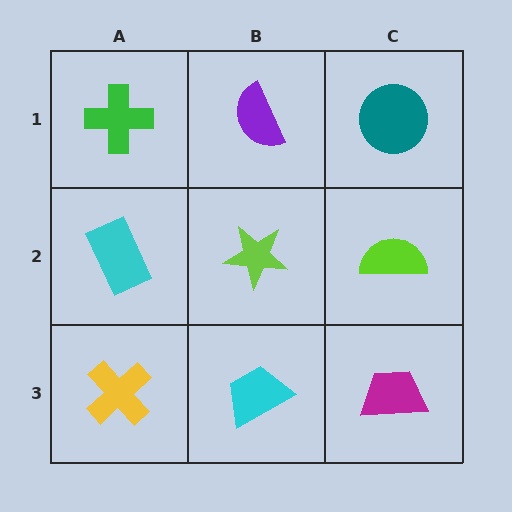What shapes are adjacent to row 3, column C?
A lime semicircle (row 2, column C), a cyan trapezoid (row 3, column B).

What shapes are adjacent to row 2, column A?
A green cross (row 1, column A), a yellow cross (row 3, column A), a lime star (row 2, column B).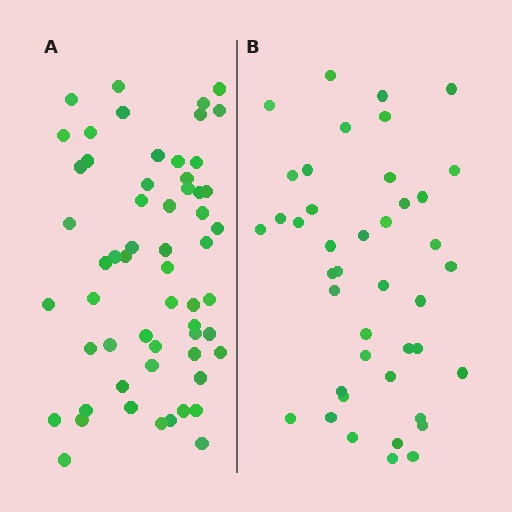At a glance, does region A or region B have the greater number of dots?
Region A (the left region) has more dots.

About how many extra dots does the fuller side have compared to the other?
Region A has approximately 15 more dots than region B.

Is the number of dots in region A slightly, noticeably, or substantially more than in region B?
Region A has noticeably more, but not dramatically so. The ratio is roughly 1.4 to 1.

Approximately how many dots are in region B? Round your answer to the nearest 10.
About 40 dots. (The exact count is 42, which rounds to 40.)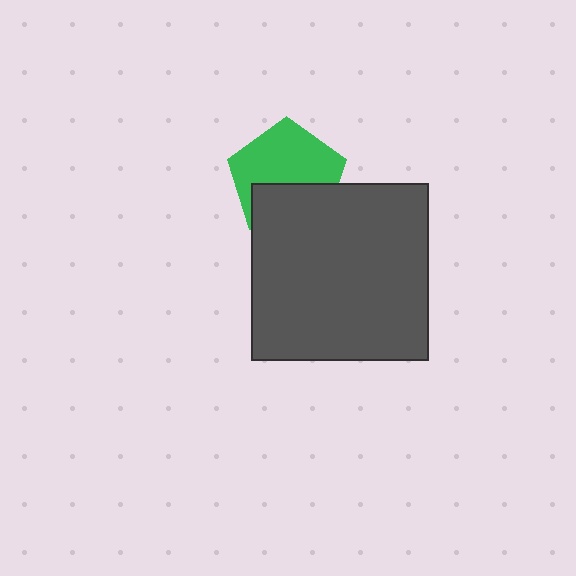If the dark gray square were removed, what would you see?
You would see the complete green pentagon.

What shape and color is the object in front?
The object in front is a dark gray square.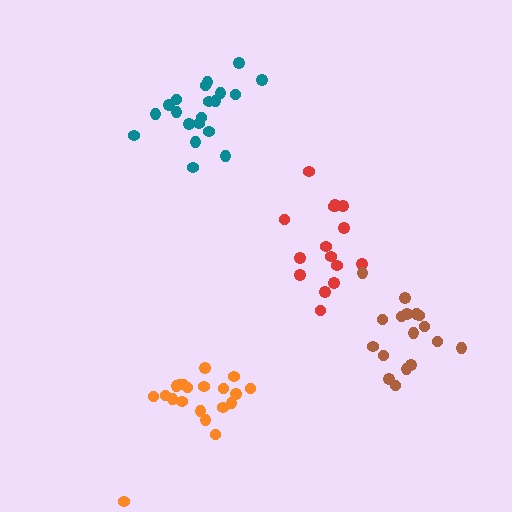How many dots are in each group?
Group 1: 16 dots, Group 2: 20 dots, Group 3: 20 dots, Group 4: 17 dots (73 total).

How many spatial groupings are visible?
There are 4 spatial groupings.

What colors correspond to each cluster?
The clusters are colored: red, orange, teal, brown.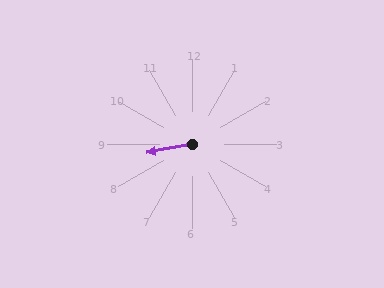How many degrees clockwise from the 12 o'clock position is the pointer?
Approximately 259 degrees.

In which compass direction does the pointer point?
West.